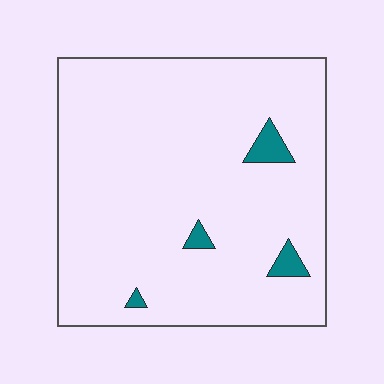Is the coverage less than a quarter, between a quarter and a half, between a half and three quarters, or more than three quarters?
Less than a quarter.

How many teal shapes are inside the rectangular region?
4.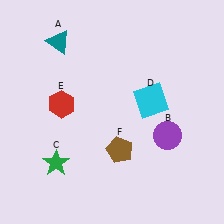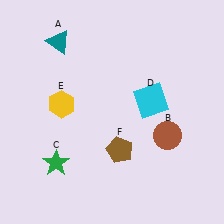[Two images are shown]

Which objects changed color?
B changed from purple to brown. E changed from red to yellow.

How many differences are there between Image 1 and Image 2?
There are 2 differences between the two images.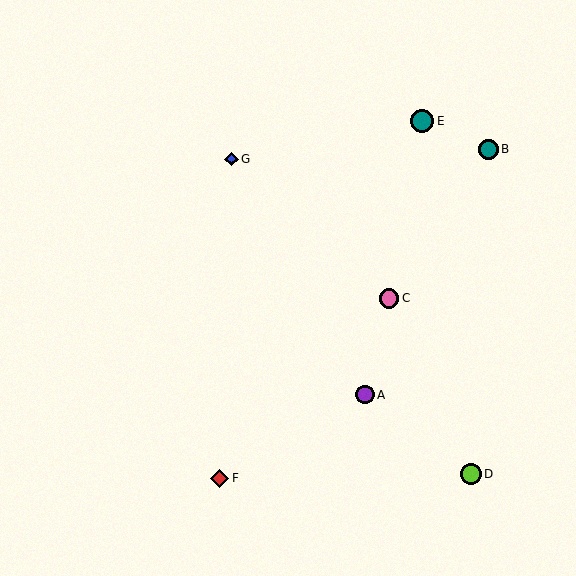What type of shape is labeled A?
Shape A is a purple circle.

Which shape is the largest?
The teal circle (labeled E) is the largest.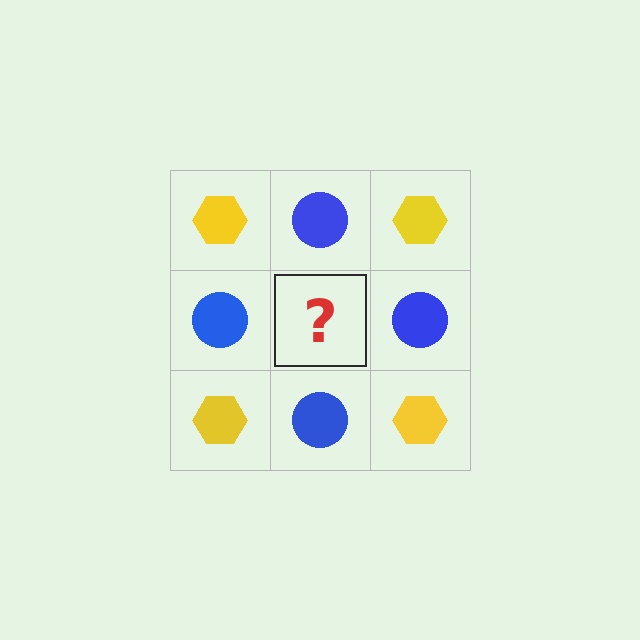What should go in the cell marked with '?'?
The missing cell should contain a yellow hexagon.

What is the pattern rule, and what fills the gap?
The rule is that it alternates yellow hexagon and blue circle in a checkerboard pattern. The gap should be filled with a yellow hexagon.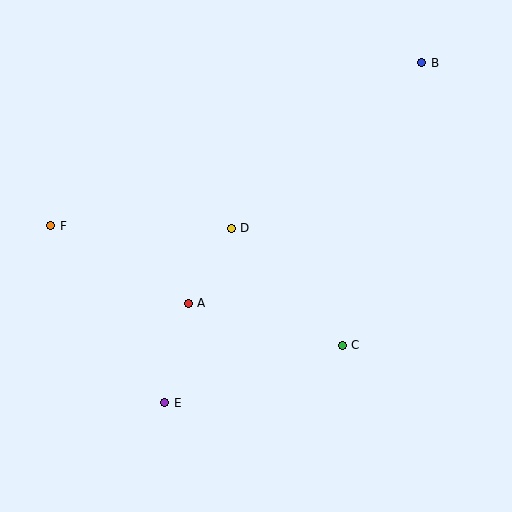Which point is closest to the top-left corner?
Point F is closest to the top-left corner.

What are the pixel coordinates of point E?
Point E is at (165, 403).